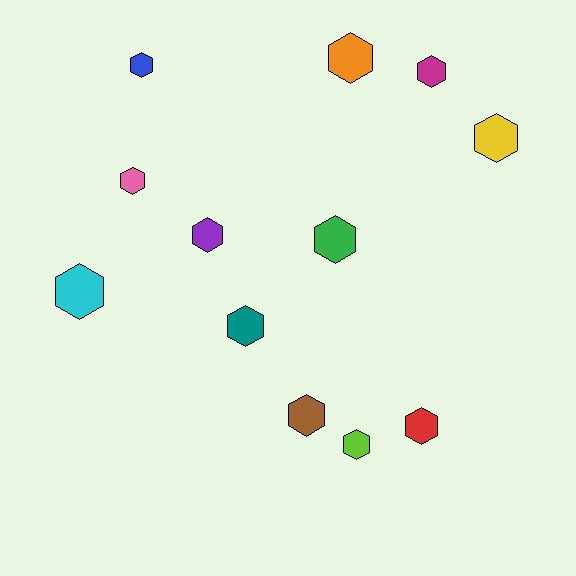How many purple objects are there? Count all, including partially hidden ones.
There is 1 purple object.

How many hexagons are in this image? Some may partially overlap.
There are 12 hexagons.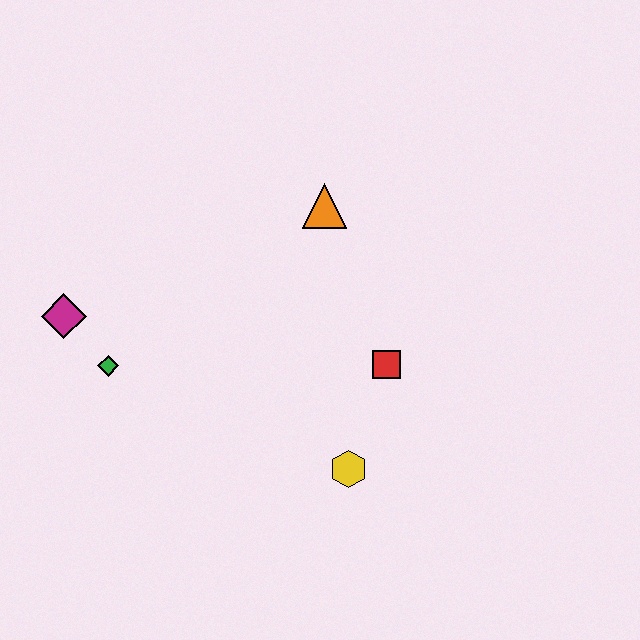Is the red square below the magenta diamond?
Yes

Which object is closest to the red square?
The yellow hexagon is closest to the red square.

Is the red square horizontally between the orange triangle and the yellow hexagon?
No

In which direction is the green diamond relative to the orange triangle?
The green diamond is to the left of the orange triangle.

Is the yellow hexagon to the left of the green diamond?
No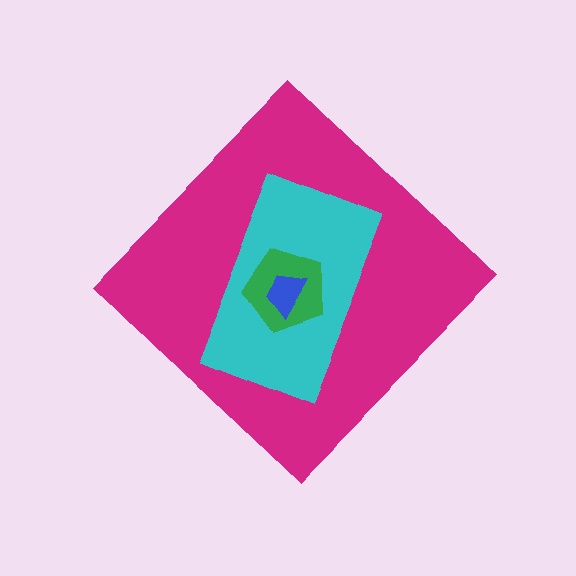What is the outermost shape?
The magenta diamond.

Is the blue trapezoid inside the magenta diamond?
Yes.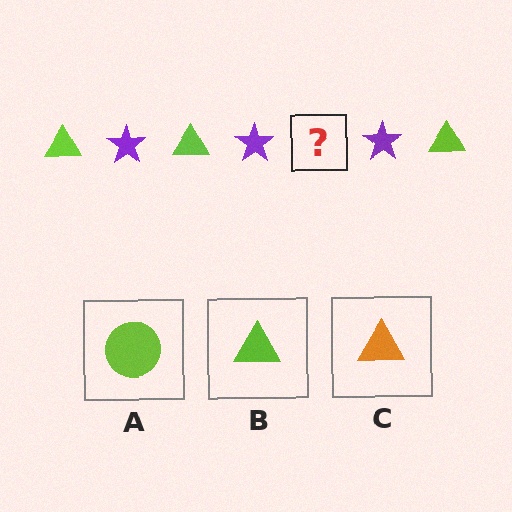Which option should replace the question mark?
Option B.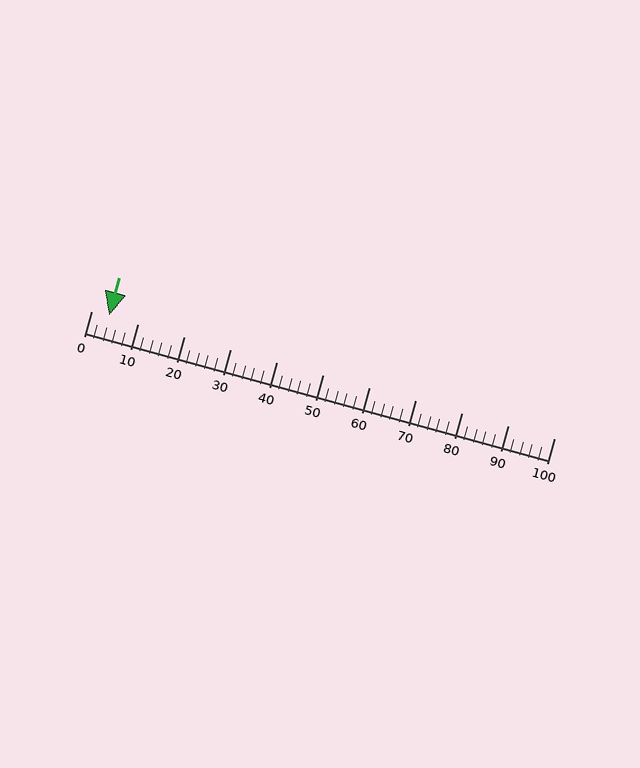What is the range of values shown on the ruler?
The ruler shows values from 0 to 100.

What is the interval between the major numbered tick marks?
The major tick marks are spaced 10 units apart.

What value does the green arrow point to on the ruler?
The green arrow points to approximately 4.